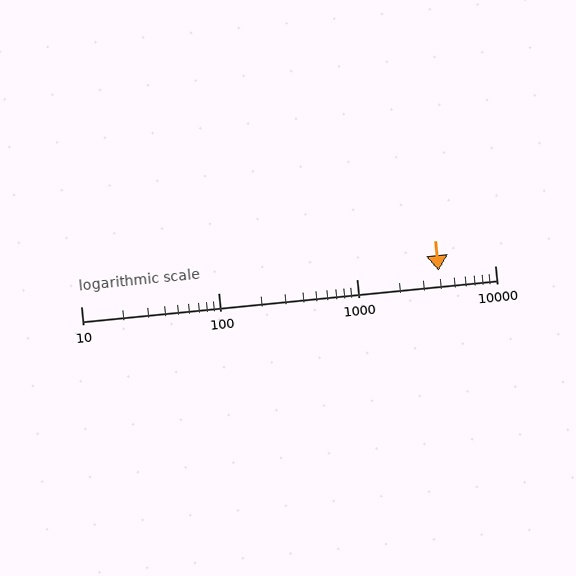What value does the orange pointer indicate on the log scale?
The pointer indicates approximately 3900.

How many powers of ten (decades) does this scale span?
The scale spans 3 decades, from 10 to 10000.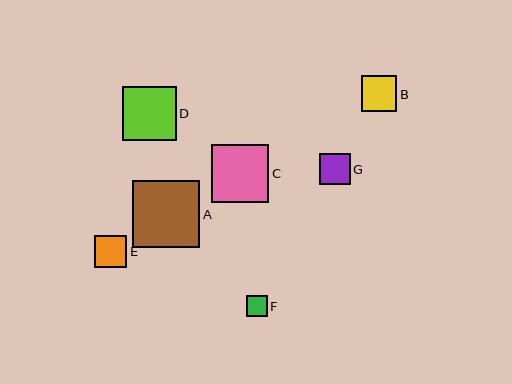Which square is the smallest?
Square F is the smallest with a size of approximately 20 pixels.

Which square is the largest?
Square A is the largest with a size of approximately 67 pixels.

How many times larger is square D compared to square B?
Square D is approximately 1.5 times the size of square B.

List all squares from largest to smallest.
From largest to smallest: A, C, D, B, E, G, F.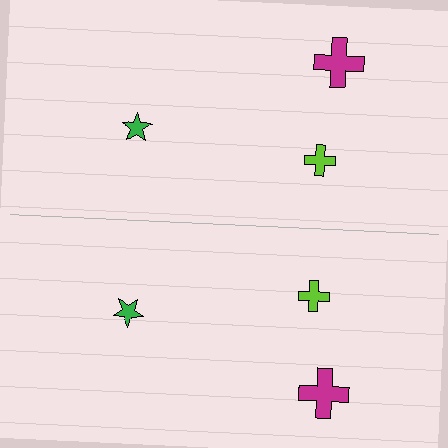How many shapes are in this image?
There are 6 shapes in this image.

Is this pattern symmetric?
Yes, this pattern has bilateral (reflection) symmetry.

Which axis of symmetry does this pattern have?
The pattern has a horizontal axis of symmetry running through the center of the image.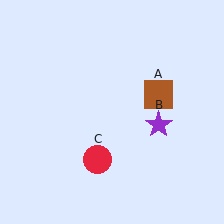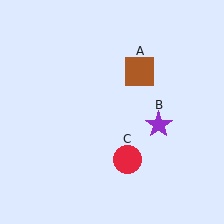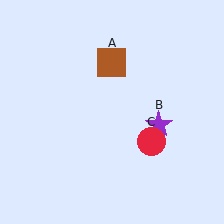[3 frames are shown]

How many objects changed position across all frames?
2 objects changed position: brown square (object A), red circle (object C).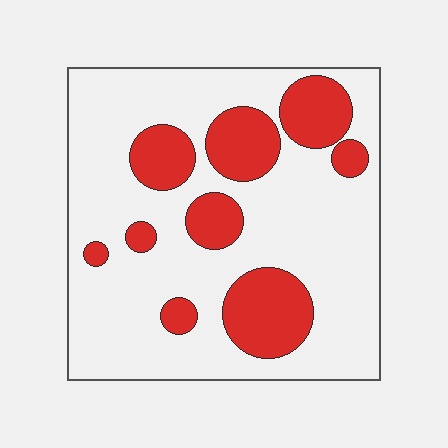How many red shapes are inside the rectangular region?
9.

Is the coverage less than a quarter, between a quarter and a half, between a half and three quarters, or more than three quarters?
Between a quarter and a half.